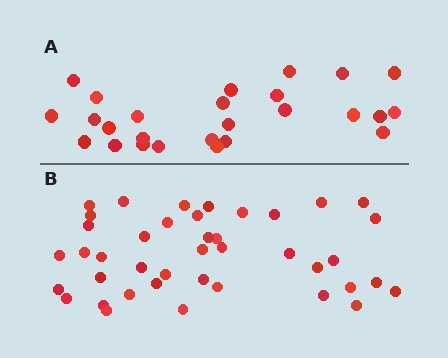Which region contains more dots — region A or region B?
Region B (the bottom region) has more dots.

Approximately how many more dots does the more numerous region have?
Region B has approximately 15 more dots than region A.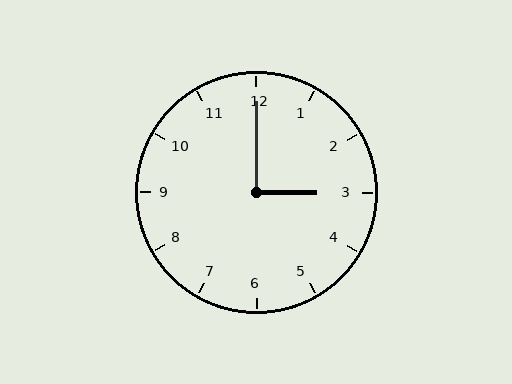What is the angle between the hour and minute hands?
Approximately 90 degrees.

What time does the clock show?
3:00.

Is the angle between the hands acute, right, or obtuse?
It is right.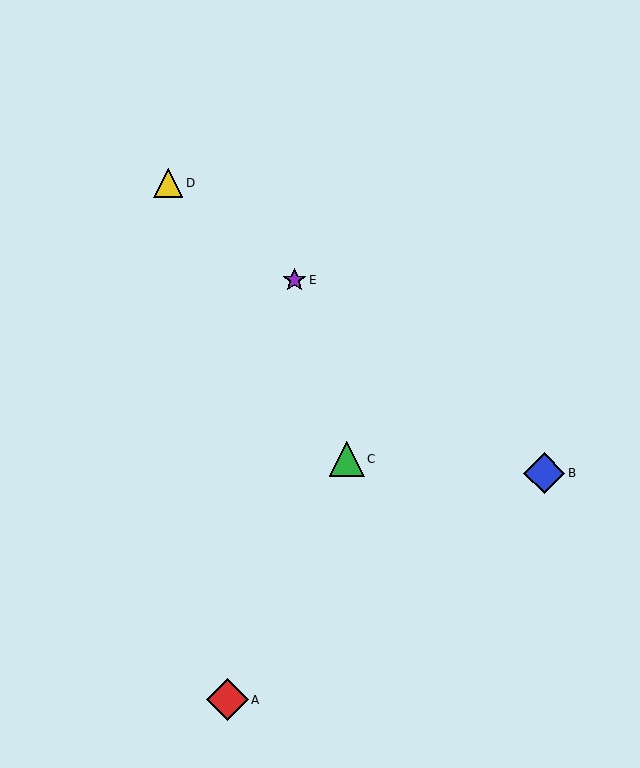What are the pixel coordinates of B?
Object B is at (544, 473).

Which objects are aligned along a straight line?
Objects B, D, E are aligned along a straight line.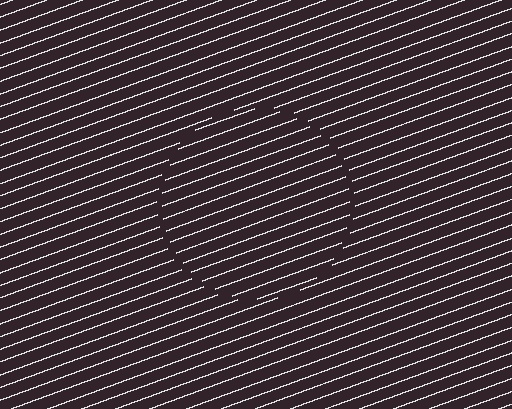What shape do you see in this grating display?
An illusory circle. The interior of the shape contains the same grating, shifted by half a period — the contour is defined by the phase discontinuity where line-ends from the inner and outer gratings abut.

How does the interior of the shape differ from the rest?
The interior of the shape contains the same grating, shifted by half a period — the contour is defined by the phase discontinuity where line-ends from the inner and outer gratings abut.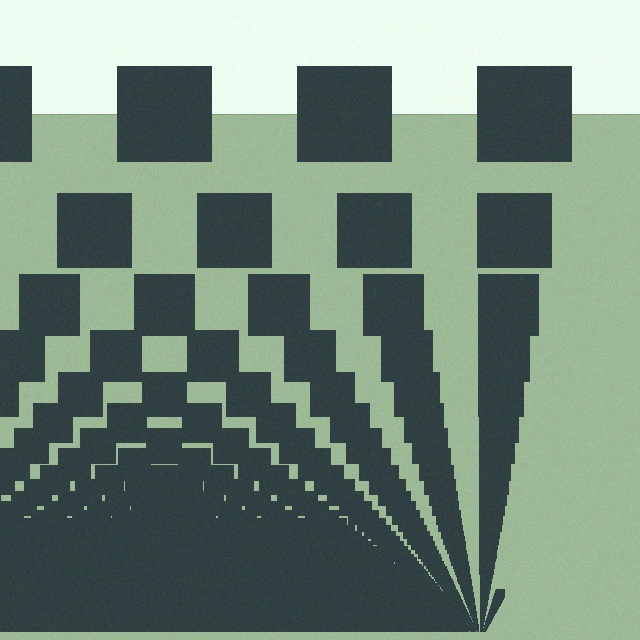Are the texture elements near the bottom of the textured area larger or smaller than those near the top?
Smaller. The gradient is inverted — elements near the bottom are smaller and denser.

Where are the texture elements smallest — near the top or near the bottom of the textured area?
Near the bottom.